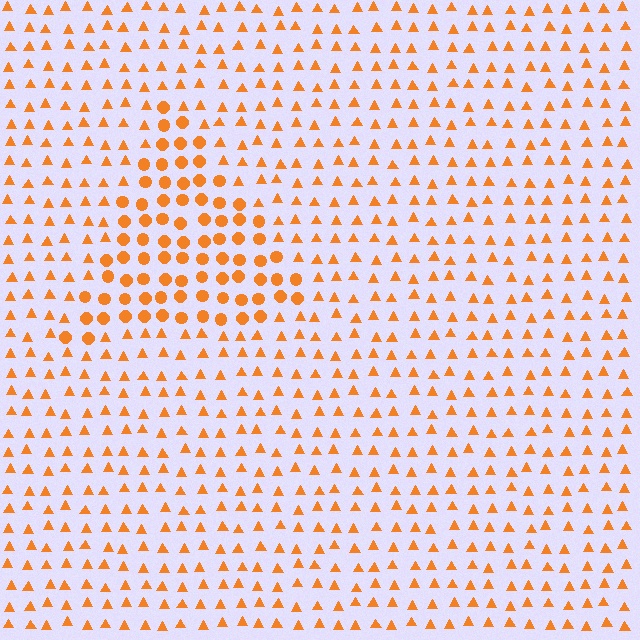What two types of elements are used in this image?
The image uses circles inside the triangle region and triangles outside it.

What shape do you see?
I see a triangle.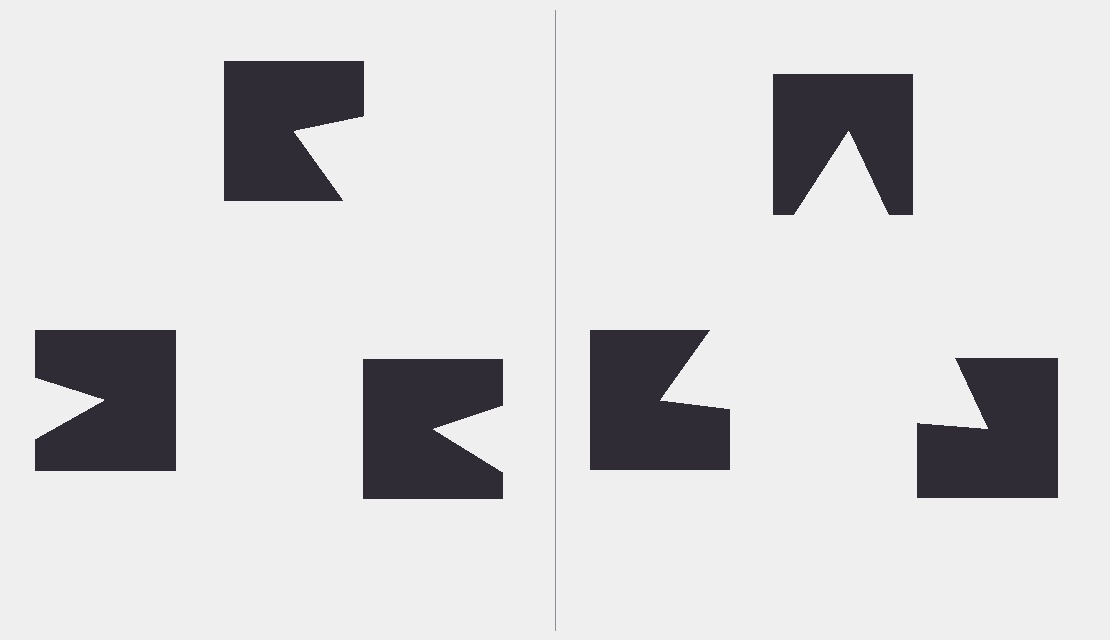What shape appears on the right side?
An illusory triangle.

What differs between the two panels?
The notched squares are positioned identically on both sides; only the wedge orientations differ. On the right they align to a triangle; on the left they are misaligned.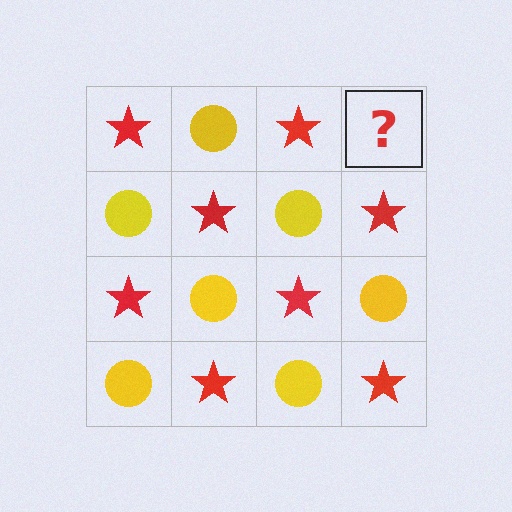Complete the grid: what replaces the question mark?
The question mark should be replaced with a yellow circle.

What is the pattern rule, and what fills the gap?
The rule is that it alternates red star and yellow circle in a checkerboard pattern. The gap should be filled with a yellow circle.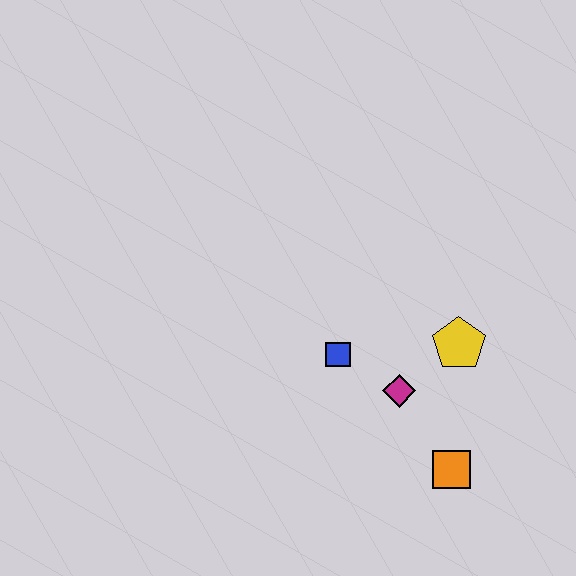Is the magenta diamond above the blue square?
No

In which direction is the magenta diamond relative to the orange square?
The magenta diamond is above the orange square.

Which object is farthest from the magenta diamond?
The orange square is farthest from the magenta diamond.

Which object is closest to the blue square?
The magenta diamond is closest to the blue square.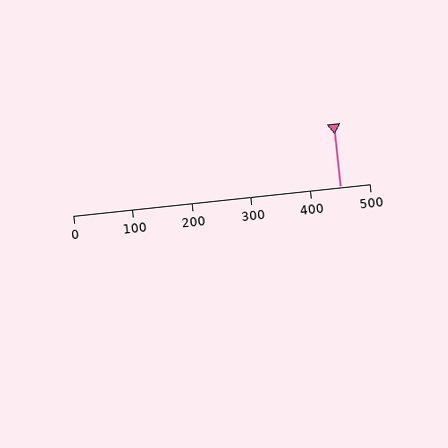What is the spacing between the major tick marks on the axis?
The major ticks are spaced 100 apart.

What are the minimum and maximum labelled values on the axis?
The axis runs from 0 to 500.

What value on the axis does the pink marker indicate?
The marker indicates approximately 450.